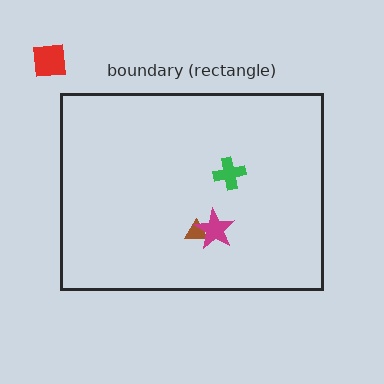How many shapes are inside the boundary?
3 inside, 1 outside.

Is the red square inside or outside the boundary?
Outside.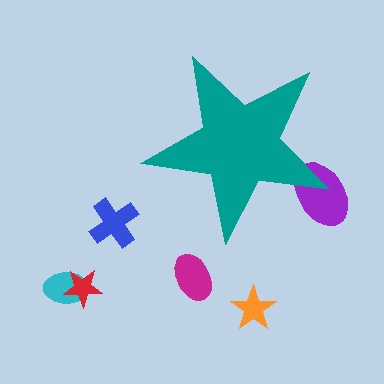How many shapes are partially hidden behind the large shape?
1 shape is partially hidden.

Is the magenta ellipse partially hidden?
No, the magenta ellipse is fully visible.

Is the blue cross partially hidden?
No, the blue cross is fully visible.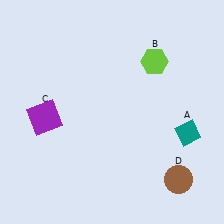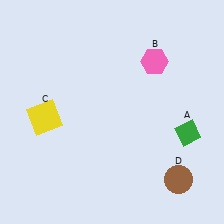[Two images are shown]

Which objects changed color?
A changed from teal to green. B changed from lime to pink. C changed from purple to yellow.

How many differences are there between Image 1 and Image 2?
There are 3 differences between the two images.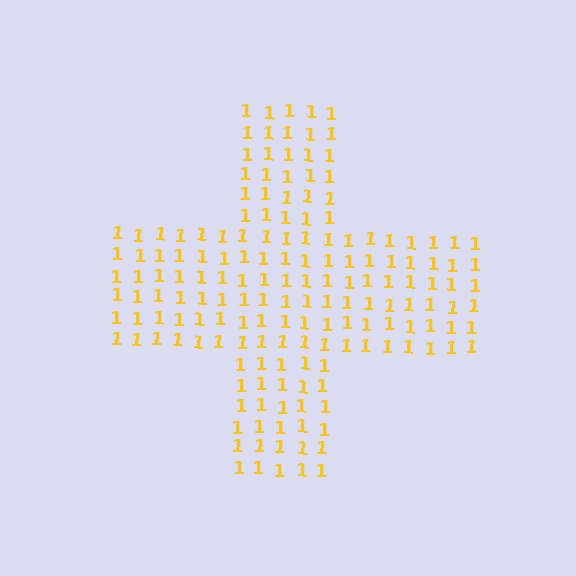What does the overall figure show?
The overall figure shows a cross.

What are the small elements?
The small elements are digit 1's.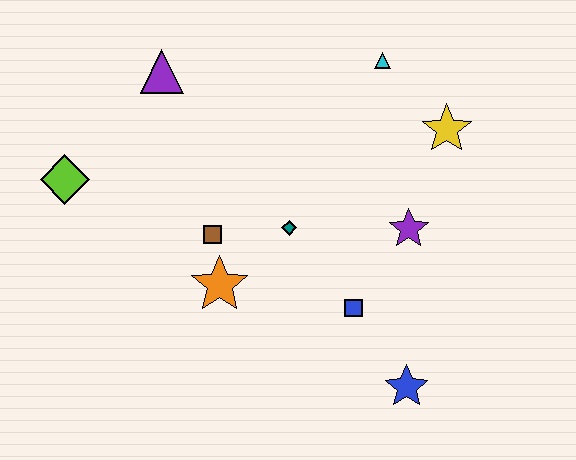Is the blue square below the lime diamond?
Yes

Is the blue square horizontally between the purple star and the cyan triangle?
No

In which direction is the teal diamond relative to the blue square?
The teal diamond is above the blue square.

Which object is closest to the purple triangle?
The lime diamond is closest to the purple triangle.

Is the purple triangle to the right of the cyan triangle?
No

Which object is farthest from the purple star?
The lime diamond is farthest from the purple star.